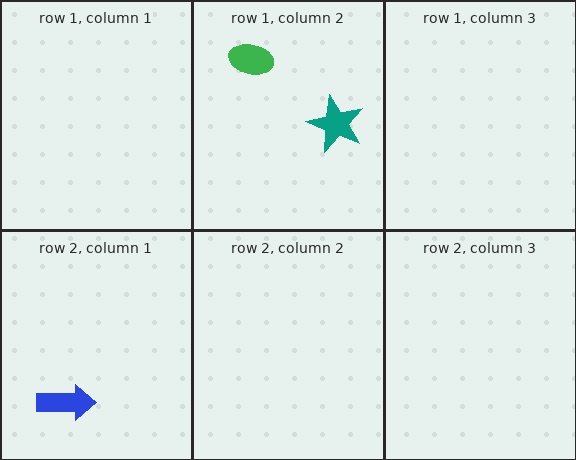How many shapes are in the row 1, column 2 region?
2.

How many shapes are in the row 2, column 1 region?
1.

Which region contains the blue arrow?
The row 2, column 1 region.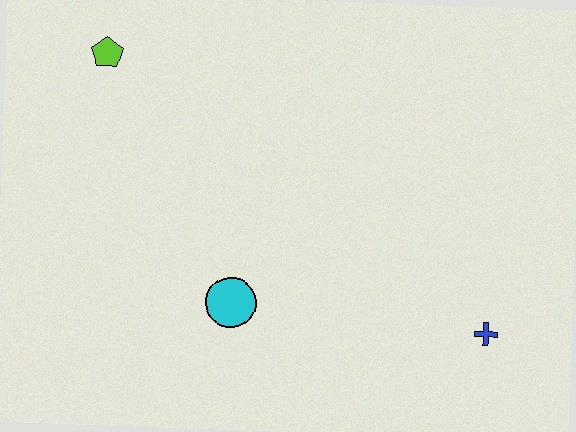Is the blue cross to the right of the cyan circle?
Yes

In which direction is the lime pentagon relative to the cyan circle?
The lime pentagon is above the cyan circle.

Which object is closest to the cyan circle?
The blue cross is closest to the cyan circle.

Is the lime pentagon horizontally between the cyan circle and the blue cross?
No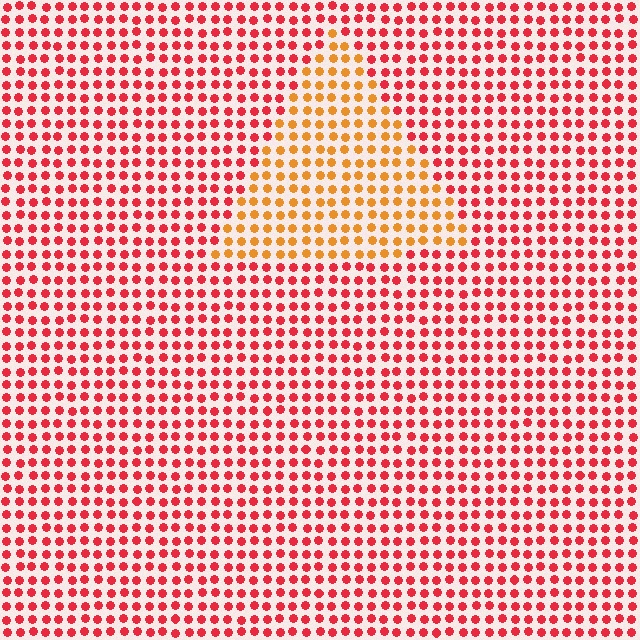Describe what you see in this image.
The image is filled with small red elements in a uniform arrangement. A triangle-shaped region is visible where the elements are tinted to a slightly different hue, forming a subtle color boundary.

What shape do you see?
I see a triangle.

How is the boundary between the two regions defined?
The boundary is defined purely by a slight shift in hue (about 39 degrees). Spacing, size, and orientation are identical on both sides.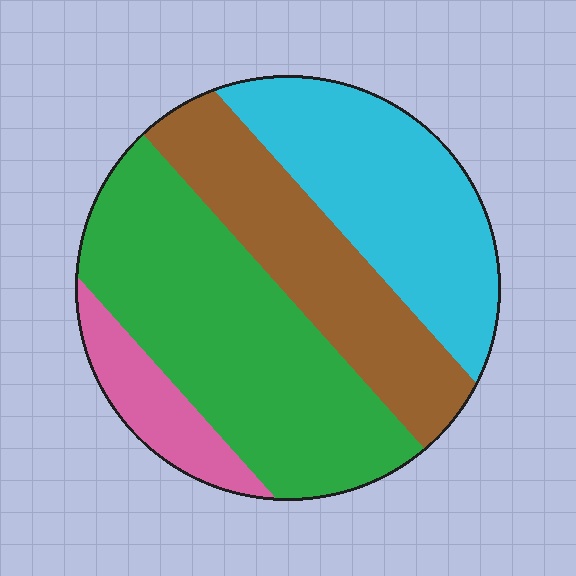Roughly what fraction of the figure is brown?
Brown takes up about one quarter (1/4) of the figure.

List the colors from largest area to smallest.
From largest to smallest: green, cyan, brown, pink.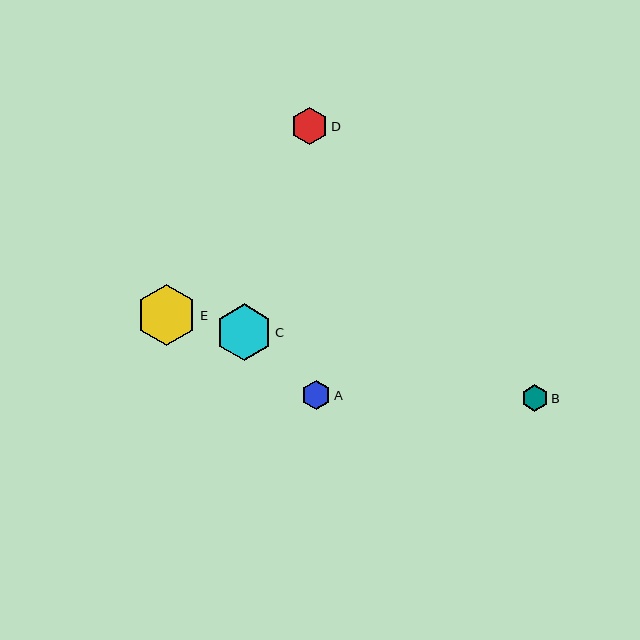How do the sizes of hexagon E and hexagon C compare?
Hexagon E and hexagon C are approximately the same size.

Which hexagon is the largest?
Hexagon E is the largest with a size of approximately 60 pixels.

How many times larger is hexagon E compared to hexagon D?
Hexagon E is approximately 1.6 times the size of hexagon D.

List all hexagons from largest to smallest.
From largest to smallest: E, C, D, A, B.